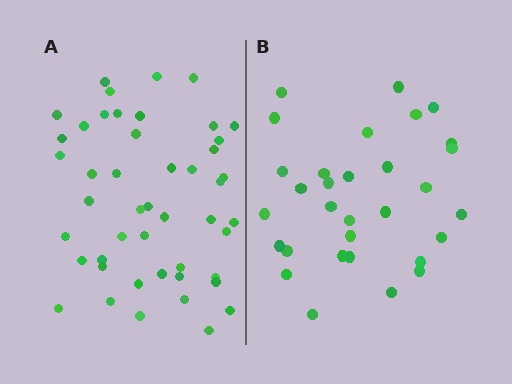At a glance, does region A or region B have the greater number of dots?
Region A (the left region) has more dots.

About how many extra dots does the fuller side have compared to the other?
Region A has approximately 15 more dots than region B.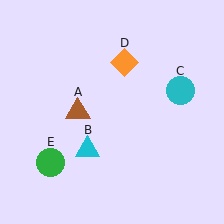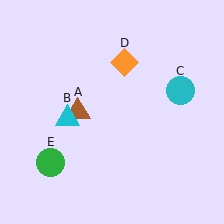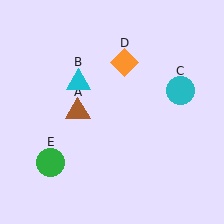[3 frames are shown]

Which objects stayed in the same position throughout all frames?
Brown triangle (object A) and cyan circle (object C) and orange diamond (object D) and green circle (object E) remained stationary.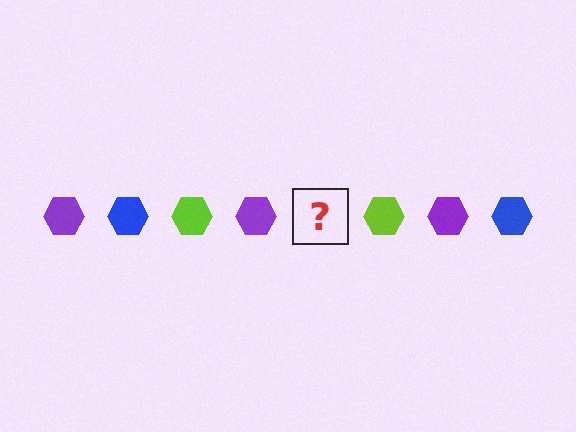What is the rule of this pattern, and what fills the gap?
The rule is that the pattern cycles through purple, blue, lime hexagons. The gap should be filled with a blue hexagon.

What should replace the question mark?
The question mark should be replaced with a blue hexagon.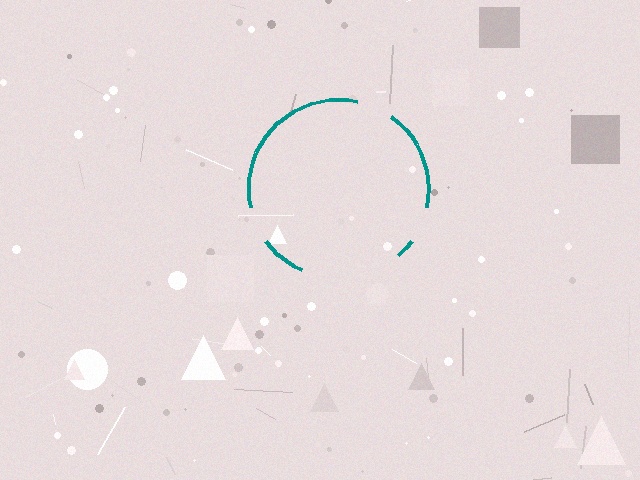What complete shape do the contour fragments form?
The contour fragments form a circle.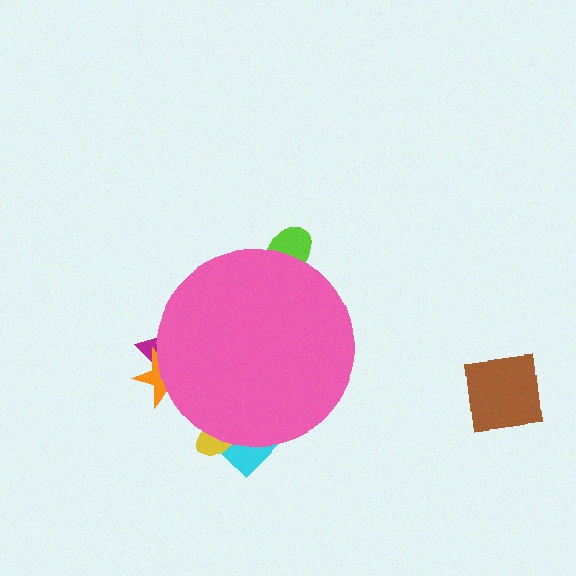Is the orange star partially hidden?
Yes, the orange star is partially hidden behind the pink circle.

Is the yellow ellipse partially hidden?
Yes, the yellow ellipse is partially hidden behind the pink circle.